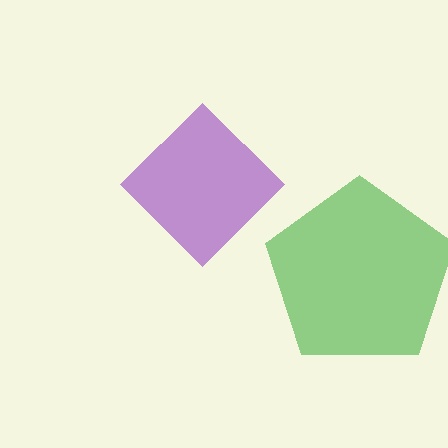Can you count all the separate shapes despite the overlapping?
Yes, there are 2 separate shapes.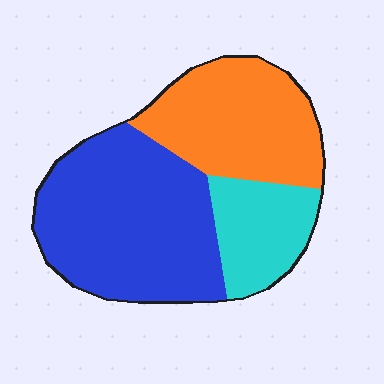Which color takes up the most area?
Blue, at roughly 50%.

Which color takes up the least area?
Cyan, at roughly 20%.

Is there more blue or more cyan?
Blue.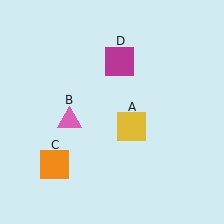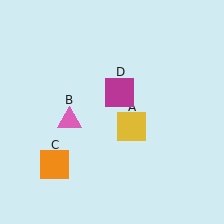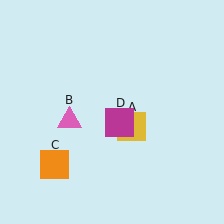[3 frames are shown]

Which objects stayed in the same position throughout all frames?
Yellow square (object A) and pink triangle (object B) and orange square (object C) remained stationary.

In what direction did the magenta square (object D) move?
The magenta square (object D) moved down.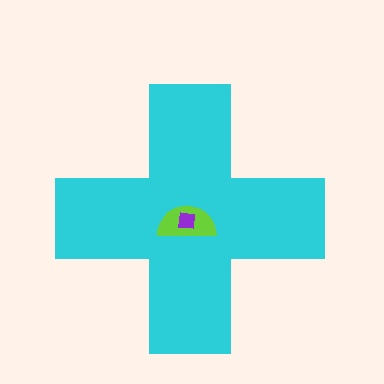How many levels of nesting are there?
3.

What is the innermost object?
The purple square.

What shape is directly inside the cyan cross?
The lime semicircle.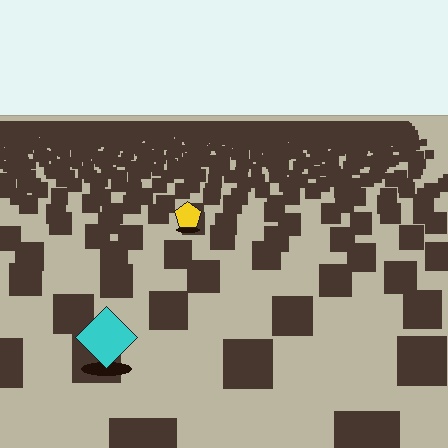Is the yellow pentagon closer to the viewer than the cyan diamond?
No. The cyan diamond is closer — you can tell from the texture gradient: the ground texture is coarser near it.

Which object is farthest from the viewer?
The yellow pentagon is farthest from the viewer. It appears smaller and the ground texture around it is denser.